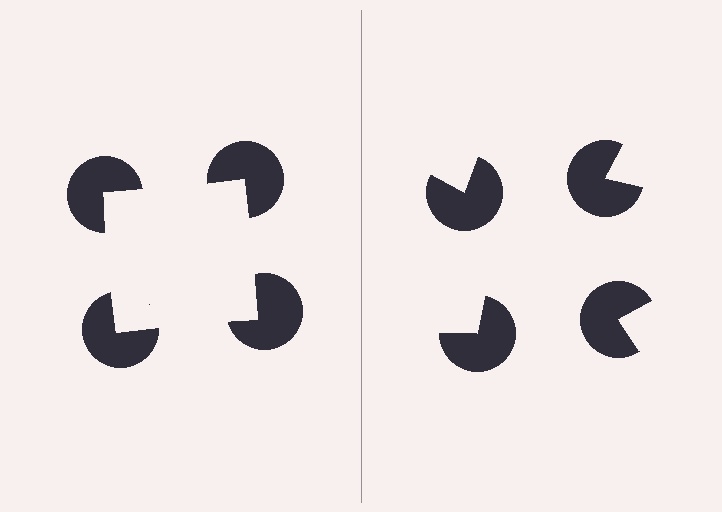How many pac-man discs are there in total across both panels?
8 — 4 on each side.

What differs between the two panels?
The pac-man discs are positioned identically on both sides; only the wedge orientations differ. On the left they align to a square; on the right they are misaligned.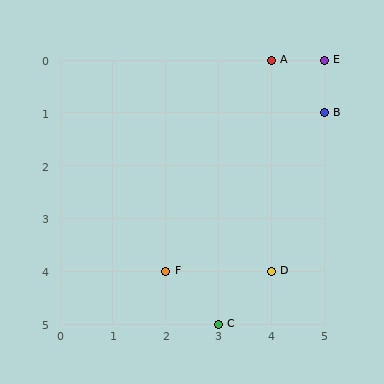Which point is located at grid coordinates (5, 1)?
Point B is at (5, 1).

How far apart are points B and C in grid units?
Points B and C are 2 columns and 4 rows apart (about 4.5 grid units diagonally).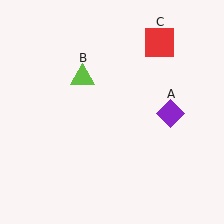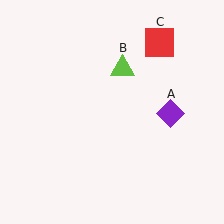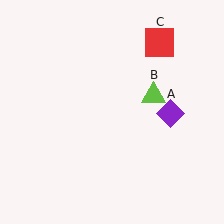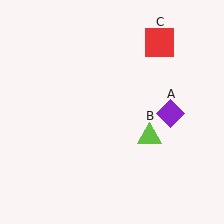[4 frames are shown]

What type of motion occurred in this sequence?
The lime triangle (object B) rotated clockwise around the center of the scene.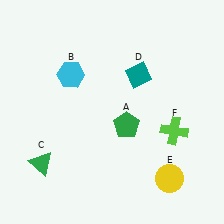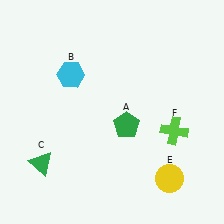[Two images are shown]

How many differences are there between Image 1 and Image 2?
There is 1 difference between the two images.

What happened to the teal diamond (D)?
The teal diamond (D) was removed in Image 2. It was in the top-right area of Image 1.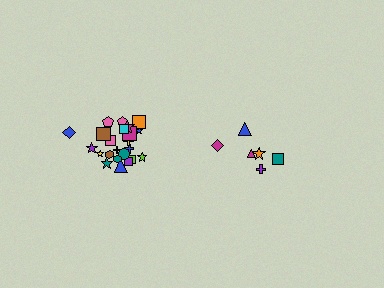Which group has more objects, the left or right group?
The left group.